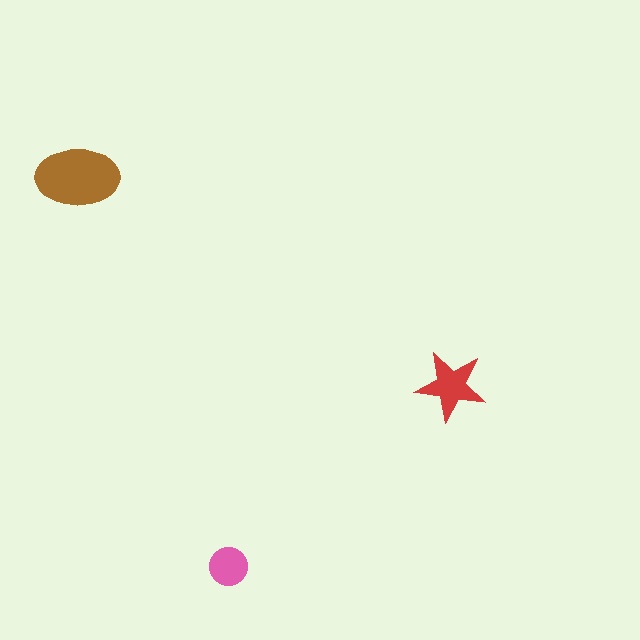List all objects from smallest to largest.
The pink circle, the red star, the brown ellipse.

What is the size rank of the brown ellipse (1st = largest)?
1st.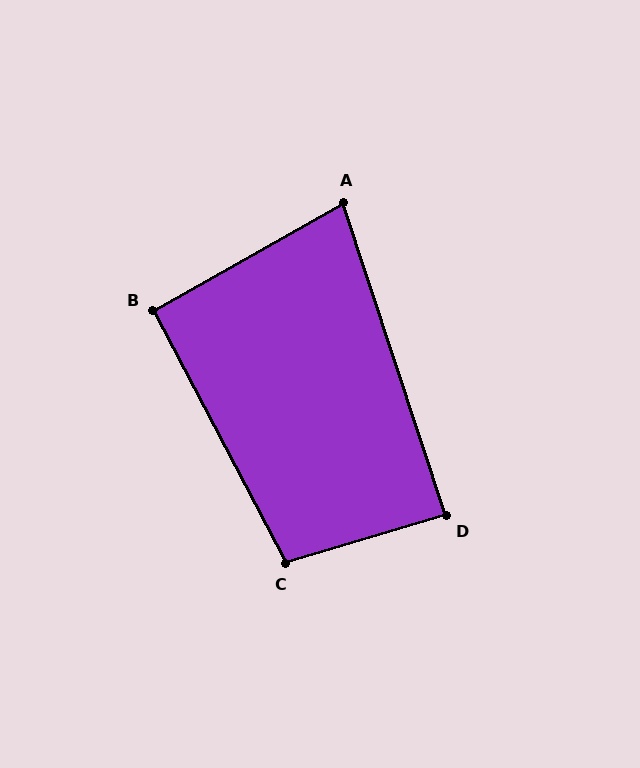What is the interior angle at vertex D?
Approximately 88 degrees (approximately right).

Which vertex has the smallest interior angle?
A, at approximately 79 degrees.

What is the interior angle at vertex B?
Approximately 92 degrees (approximately right).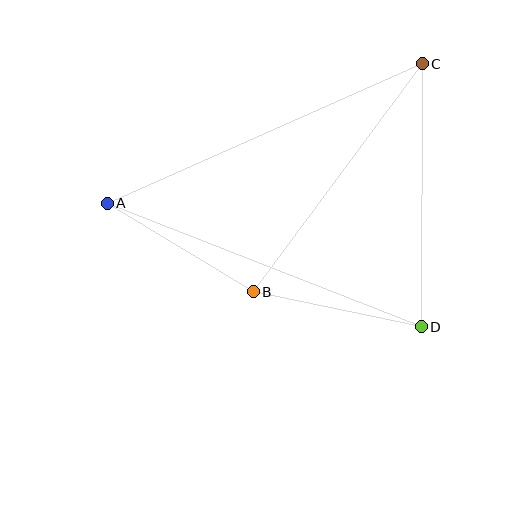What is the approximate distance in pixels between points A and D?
The distance between A and D is approximately 337 pixels.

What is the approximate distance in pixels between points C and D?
The distance between C and D is approximately 263 pixels.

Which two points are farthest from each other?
Points A and C are farthest from each other.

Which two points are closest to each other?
Points A and B are closest to each other.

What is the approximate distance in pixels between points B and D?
The distance between B and D is approximately 171 pixels.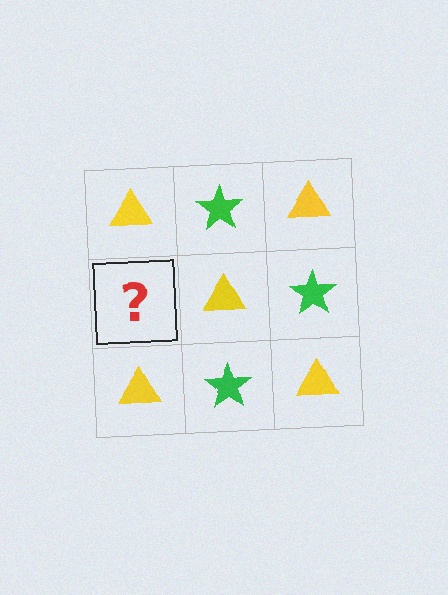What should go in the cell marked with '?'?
The missing cell should contain a green star.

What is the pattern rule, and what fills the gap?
The rule is that it alternates yellow triangle and green star in a checkerboard pattern. The gap should be filled with a green star.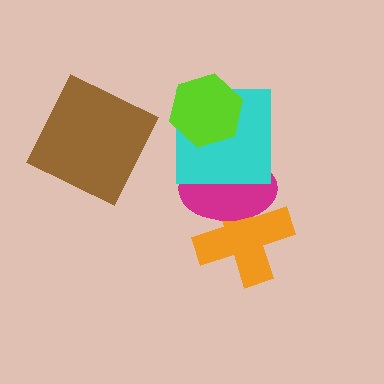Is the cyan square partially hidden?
Yes, it is partially covered by another shape.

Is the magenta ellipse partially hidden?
Yes, it is partially covered by another shape.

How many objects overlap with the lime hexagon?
1 object overlaps with the lime hexagon.